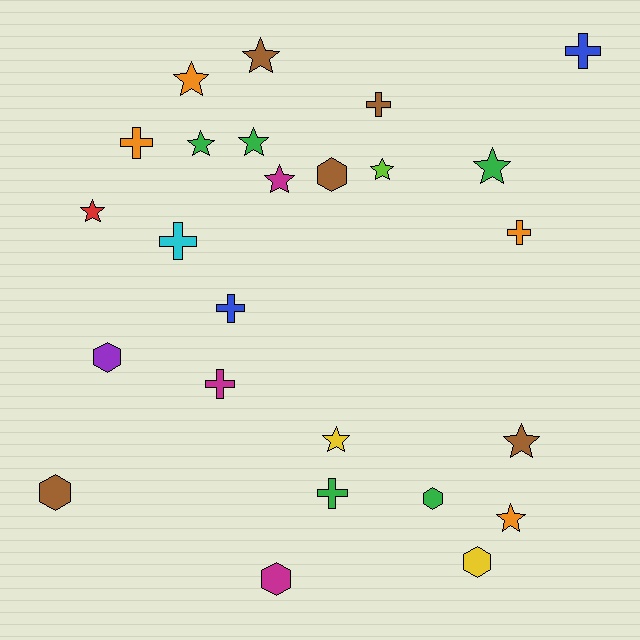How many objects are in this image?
There are 25 objects.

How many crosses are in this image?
There are 8 crosses.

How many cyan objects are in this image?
There is 1 cyan object.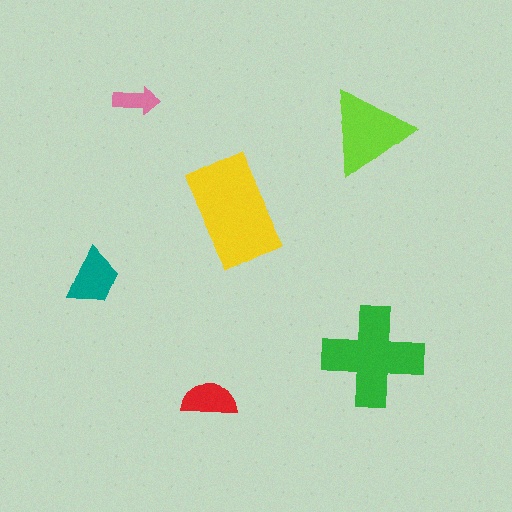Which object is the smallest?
The pink arrow.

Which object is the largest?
The yellow rectangle.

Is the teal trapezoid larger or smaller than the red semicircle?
Larger.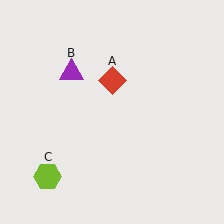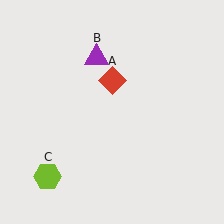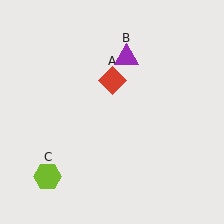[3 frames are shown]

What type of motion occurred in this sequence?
The purple triangle (object B) rotated clockwise around the center of the scene.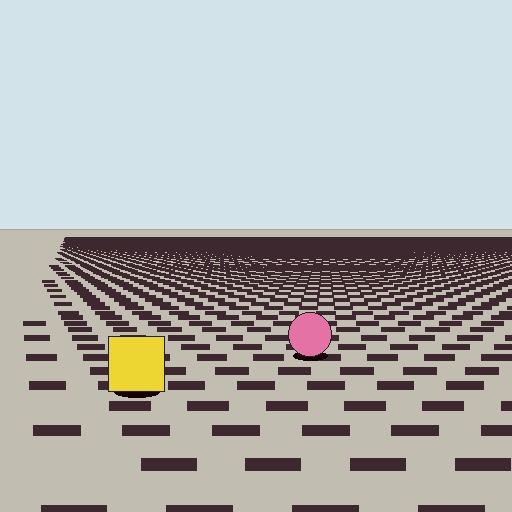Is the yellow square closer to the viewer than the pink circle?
Yes. The yellow square is closer — you can tell from the texture gradient: the ground texture is coarser near it.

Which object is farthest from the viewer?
The pink circle is farthest from the viewer. It appears smaller and the ground texture around it is denser.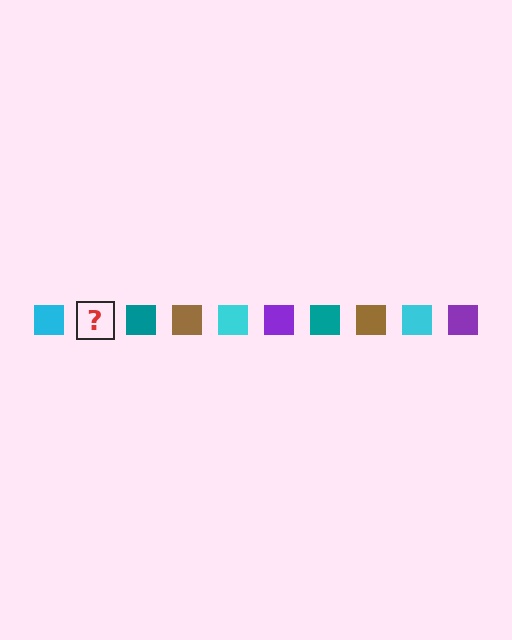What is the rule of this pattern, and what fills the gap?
The rule is that the pattern cycles through cyan, purple, teal, brown squares. The gap should be filled with a purple square.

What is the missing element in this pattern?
The missing element is a purple square.